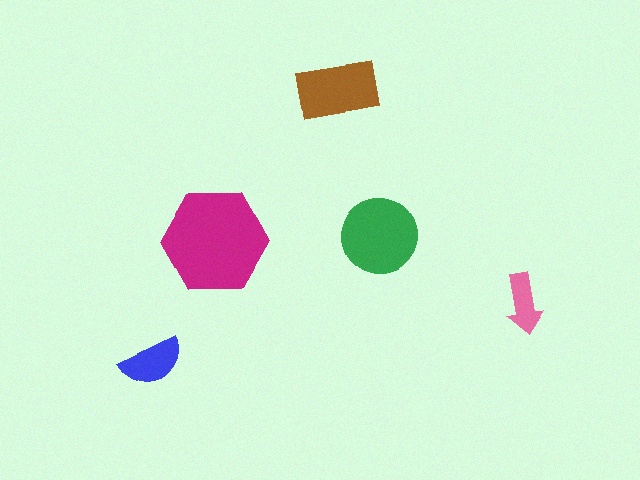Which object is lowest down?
The blue semicircle is bottommost.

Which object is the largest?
The magenta hexagon.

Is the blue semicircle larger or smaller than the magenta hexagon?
Smaller.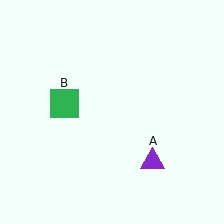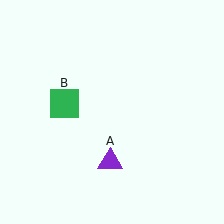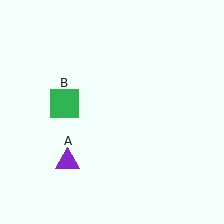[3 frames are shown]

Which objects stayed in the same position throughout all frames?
Green square (object B) remained stationary.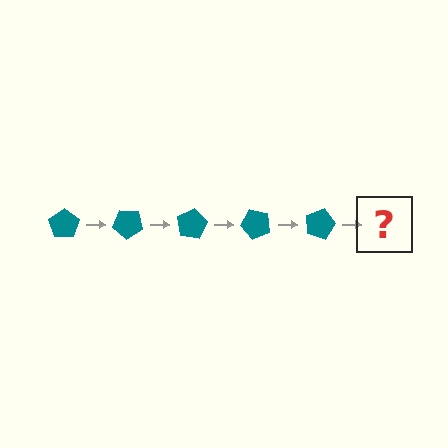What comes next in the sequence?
The next element should be a teal pentagon rotated 200 degrees.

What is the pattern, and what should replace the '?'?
The pattern is that the pentagon rotates 40 degrees each step. The '?' should be a teal pentagon rotated 200 degrees.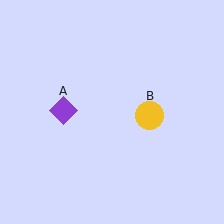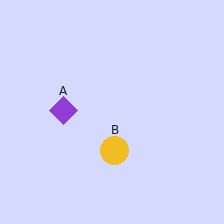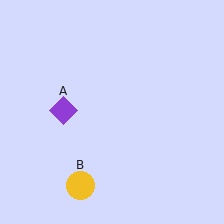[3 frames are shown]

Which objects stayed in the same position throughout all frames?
Purple diamond (object A) remained stationary.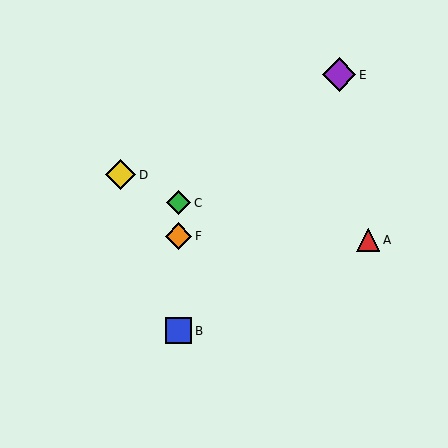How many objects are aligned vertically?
3 objects (B, C, F) are aligned vertically.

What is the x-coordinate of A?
Object A is at x≈368.